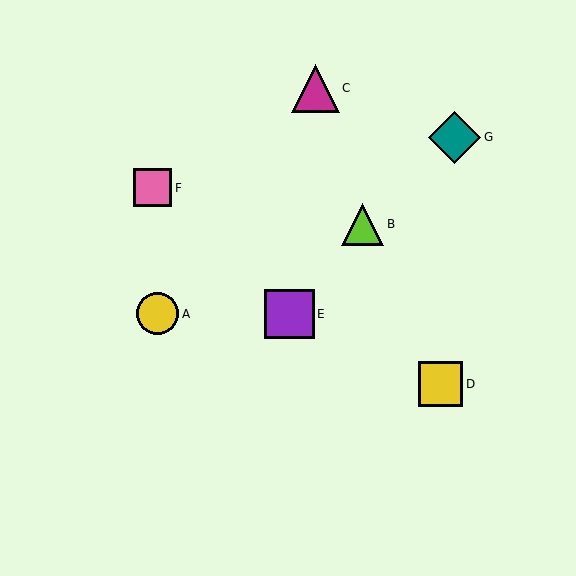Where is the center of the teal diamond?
The center of the teal diamond is at (455, 137).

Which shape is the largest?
The teal diamond (labeled G) is the largest.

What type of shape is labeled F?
Shape F is a pink square.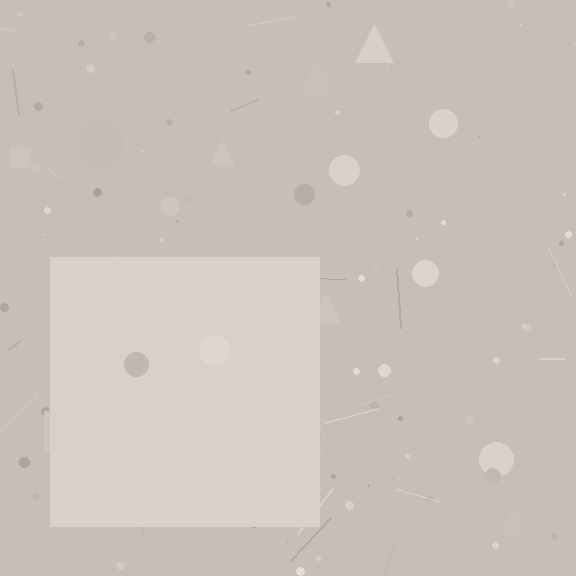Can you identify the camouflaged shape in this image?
The camouflaged shape is a square.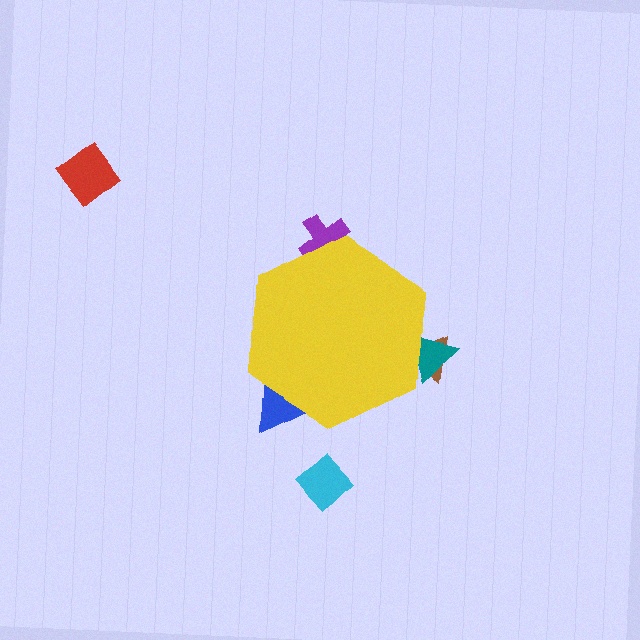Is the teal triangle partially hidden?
Yes, the teal triangle is partially hidden behind the yellow hexagon.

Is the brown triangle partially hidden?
Yes, the brown triangle is partially hidden behind the yellow hexagon.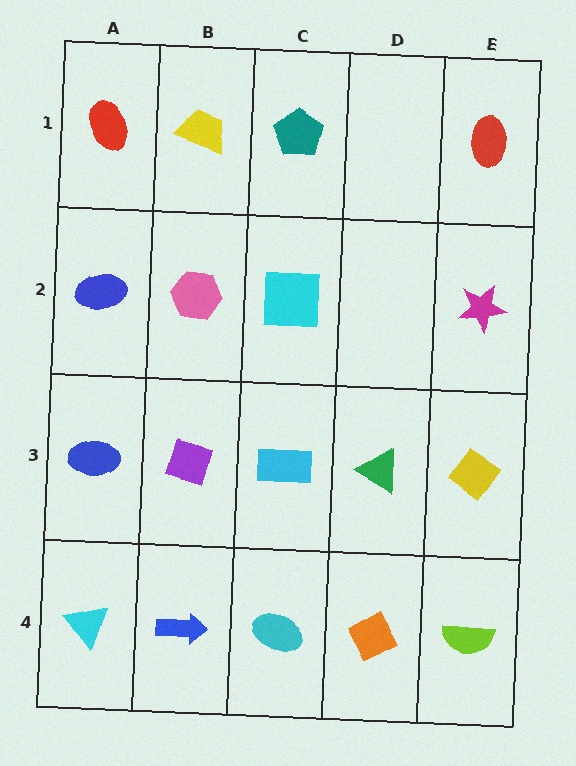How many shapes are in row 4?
5 shapes.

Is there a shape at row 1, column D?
No, that cell is empty.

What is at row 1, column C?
A teal pentagon.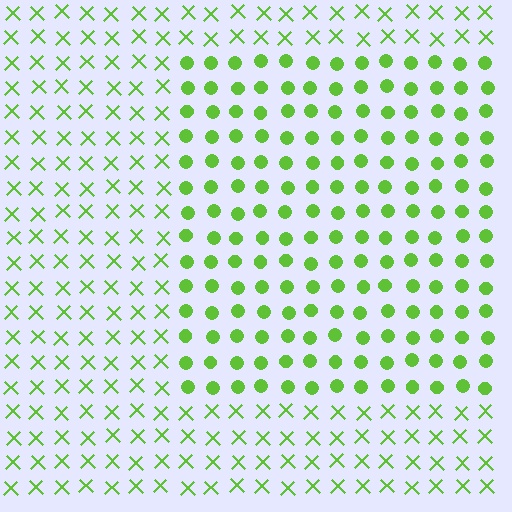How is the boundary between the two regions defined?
The boundary is defined by a change in element shape: circles inside vs. X marks outside. All elements share the same color and spacing.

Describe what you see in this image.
The image is filled with small lime elements arranged in a uniform grid. A rectangle-shaped region contains circles, while the surrounding area contains X marks. The boundary is defined purely by the change in element shape.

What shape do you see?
I see a rectangle.